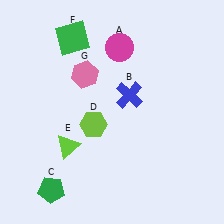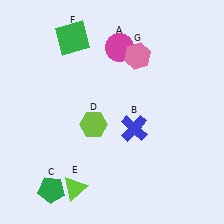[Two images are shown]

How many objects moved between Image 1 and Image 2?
3 objects moved between the two images.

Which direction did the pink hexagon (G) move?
The pink hexagon (G) moved right.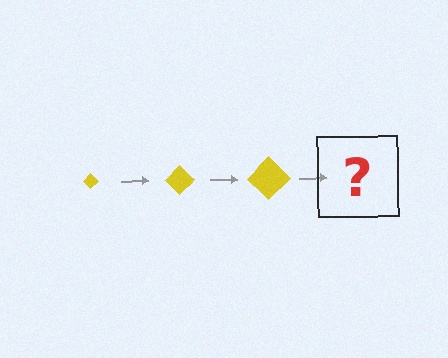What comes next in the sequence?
The next element should be a yellow diamond, larger than the previous one.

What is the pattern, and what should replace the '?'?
The pattern is that the diamond gets progressively larger each step. The '?' should be a yellow diamond, larger than the previous one.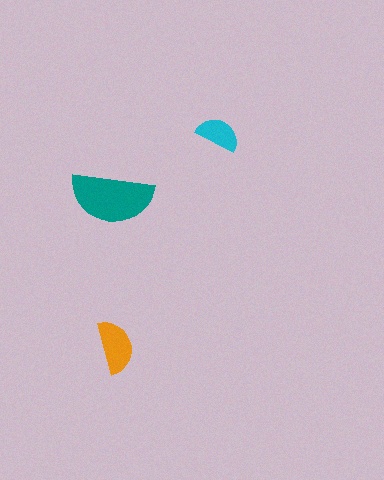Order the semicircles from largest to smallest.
the teal one, the orange one, the cyan one.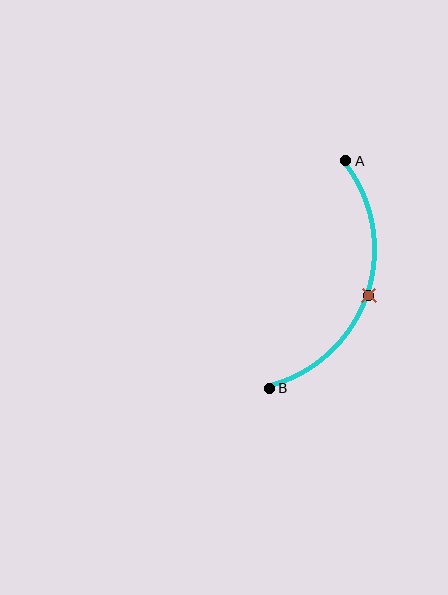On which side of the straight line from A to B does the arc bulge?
The arc bulges to the right of the straight line connecting A and B.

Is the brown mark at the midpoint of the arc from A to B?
Yes. The brown mark lies on the arc at equal arc-length from both A and B — it is the arc midpoint.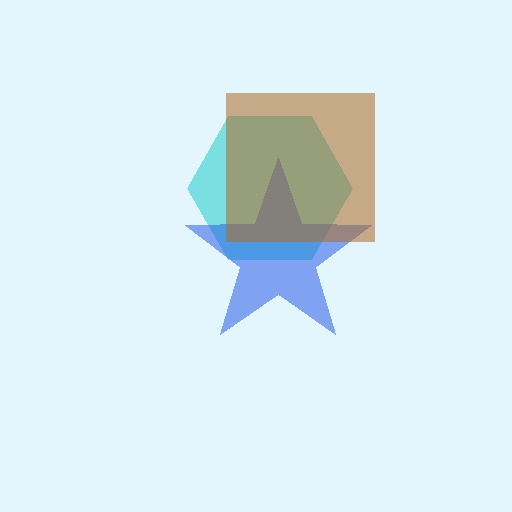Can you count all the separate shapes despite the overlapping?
Yes, there are 3 separate shapes.